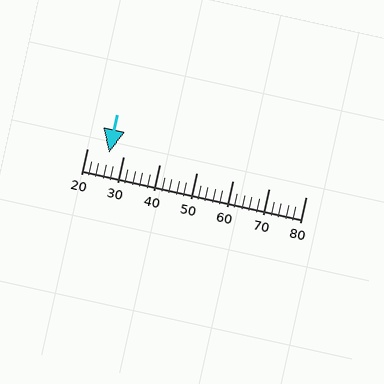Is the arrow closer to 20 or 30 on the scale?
The arrow is closer to 30.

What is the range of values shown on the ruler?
The ruler shows values from 20 to 80.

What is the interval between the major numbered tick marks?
The major tick marks are spaced 10 units apart.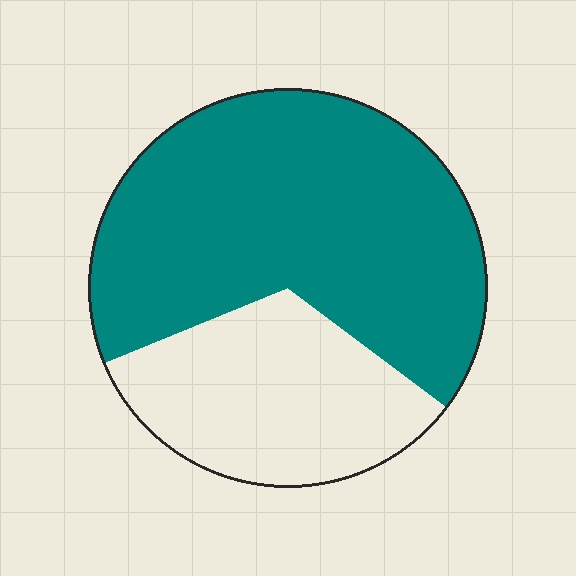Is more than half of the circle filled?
Yes.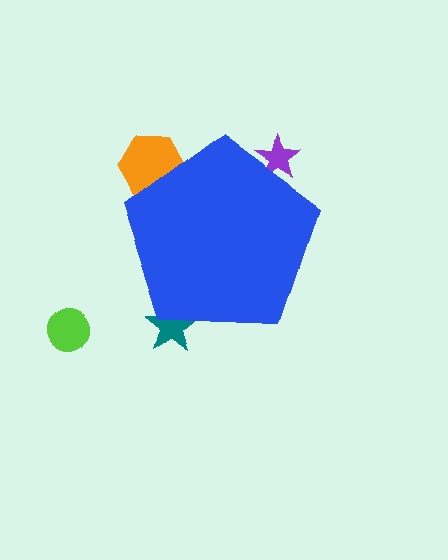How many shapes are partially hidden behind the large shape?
3 shapes are partially hidden.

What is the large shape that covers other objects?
A blue pentagon.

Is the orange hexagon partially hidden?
Yes, the orange hexagon is partially hidden behind the blue pentagon.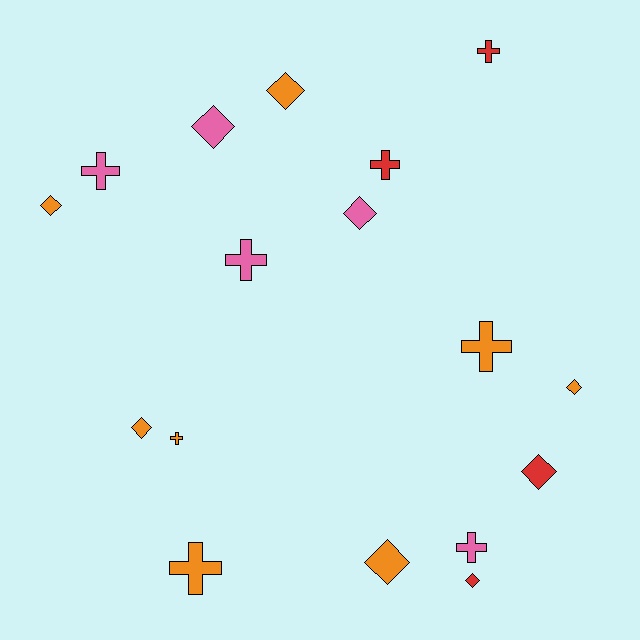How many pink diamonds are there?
There are 2 pink diamonds.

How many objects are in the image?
There are 17 objects.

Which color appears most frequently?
Orange, with 8 objects.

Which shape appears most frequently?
Diamond, with 9 objects.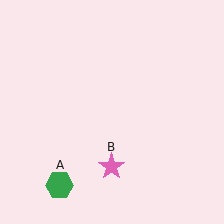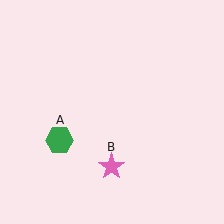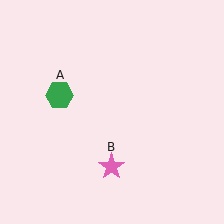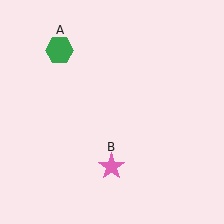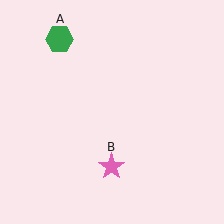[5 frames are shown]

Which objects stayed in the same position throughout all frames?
Pink star (object B) remained stationary.